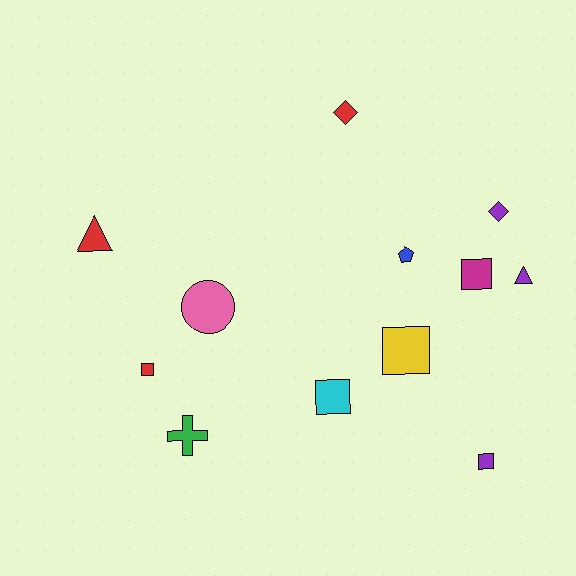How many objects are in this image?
There are 12 objects.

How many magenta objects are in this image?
There is 1 magenta object.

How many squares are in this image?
There are 5 squares.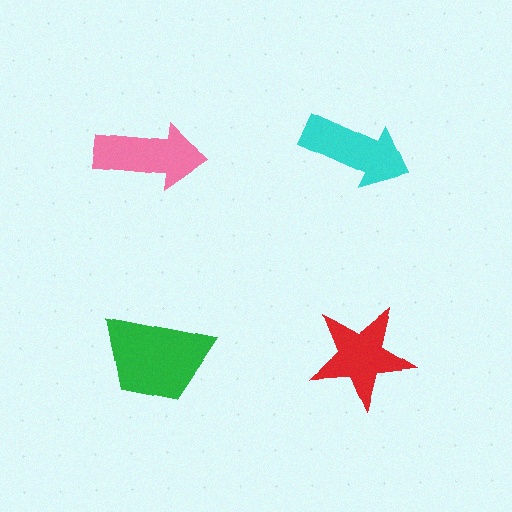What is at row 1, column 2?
A cyan arrow.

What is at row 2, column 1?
A green trapezoid.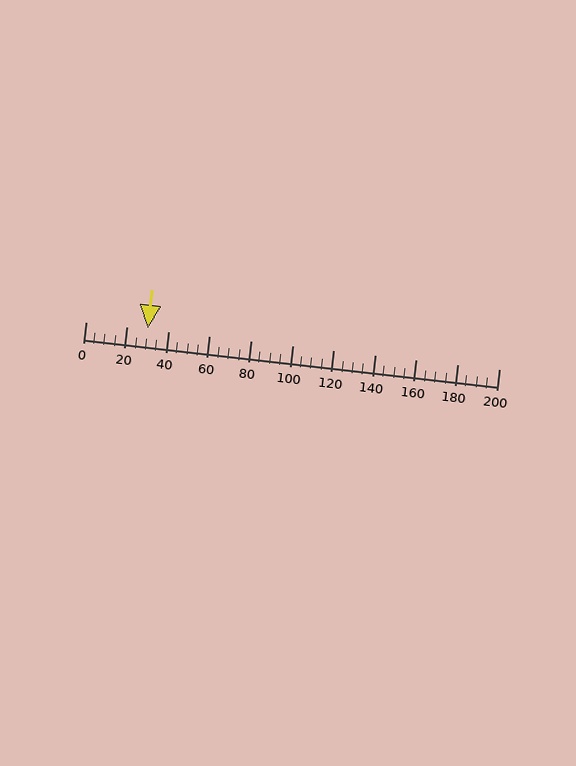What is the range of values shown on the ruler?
The ruler shows values from 0 to 200.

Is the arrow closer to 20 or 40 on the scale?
The arrow is closer to 40.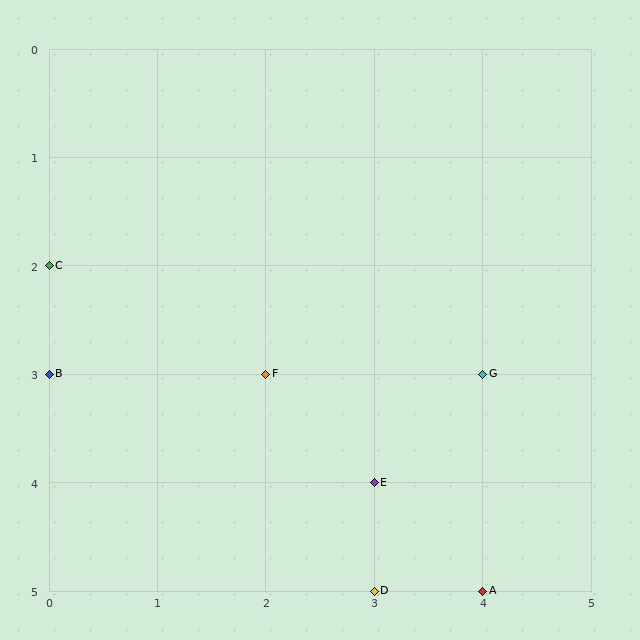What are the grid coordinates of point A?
Point A is at grid coordinates (4, 5).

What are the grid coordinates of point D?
Point D is at grid coordinates (3, 5).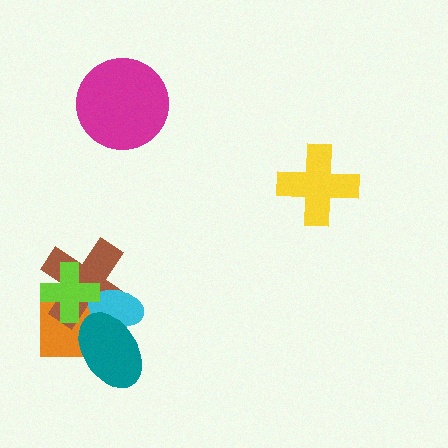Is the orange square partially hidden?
Yes, it is partially covered by another shape.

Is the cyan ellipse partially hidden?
Yes, it is partially covered by another shape.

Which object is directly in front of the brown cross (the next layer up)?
The cyan ellipse is directly in front of the brown cross.